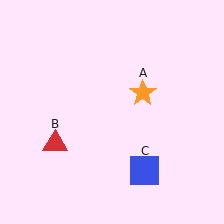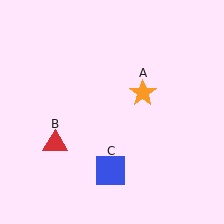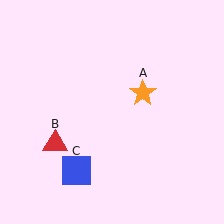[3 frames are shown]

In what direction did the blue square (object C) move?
The blue square (object C) moved left.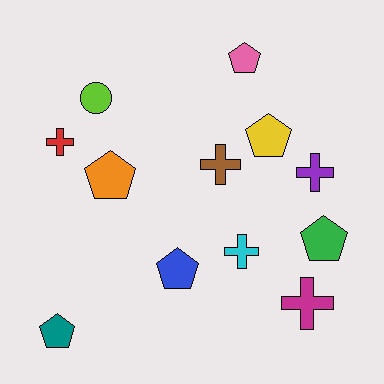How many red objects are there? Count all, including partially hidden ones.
There is 1 red object.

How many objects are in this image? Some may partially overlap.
There are 12 objects.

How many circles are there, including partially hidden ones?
There is 1 circle.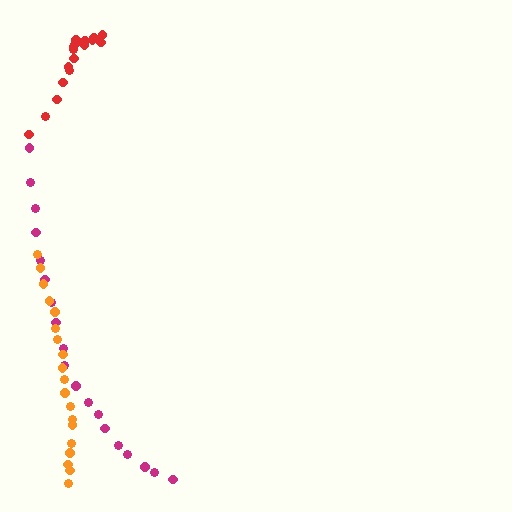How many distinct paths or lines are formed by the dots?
There are 3 distinct paths.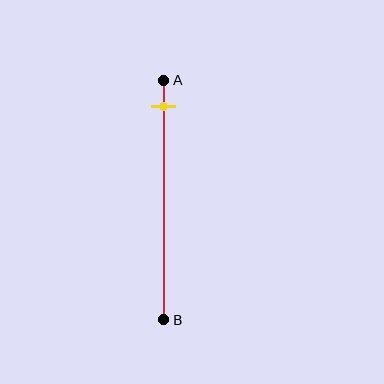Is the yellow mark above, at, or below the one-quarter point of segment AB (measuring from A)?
The yellow mark is above the one-quarter point of segment AB.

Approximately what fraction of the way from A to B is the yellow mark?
The yellow mark is approximately 10% of the way from A to B.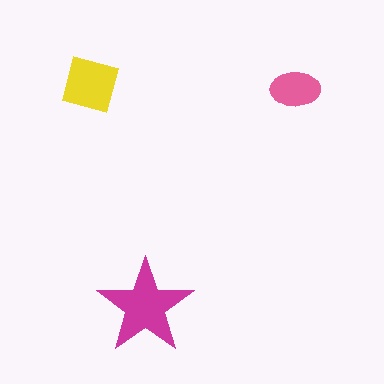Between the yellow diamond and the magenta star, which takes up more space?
The magenta star.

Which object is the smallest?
The pink ellipse.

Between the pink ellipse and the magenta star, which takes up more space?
The magenta star.